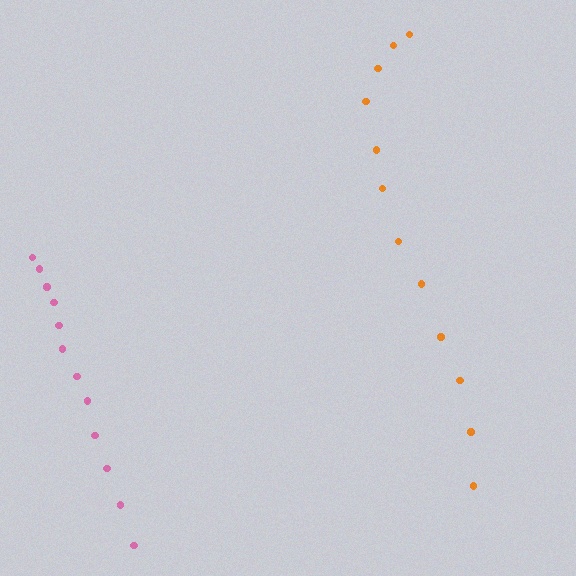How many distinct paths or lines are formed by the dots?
There are 2 distinct paths.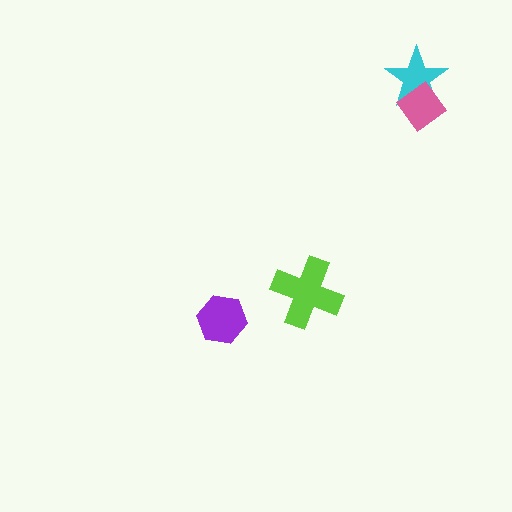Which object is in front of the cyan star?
The pink diamond is in front of the cyan star.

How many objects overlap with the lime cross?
0 objects overlap with the lime cross.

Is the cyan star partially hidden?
Yes, it is partially covered by another shape.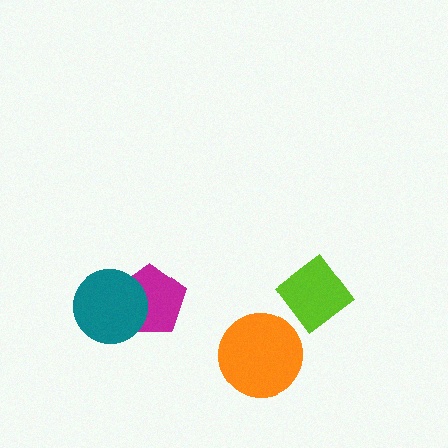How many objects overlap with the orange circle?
0 objects overlap with the orange circle.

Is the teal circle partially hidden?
No, no other shape covers it.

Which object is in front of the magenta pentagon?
The teal circle is in front of the magenta pentagon.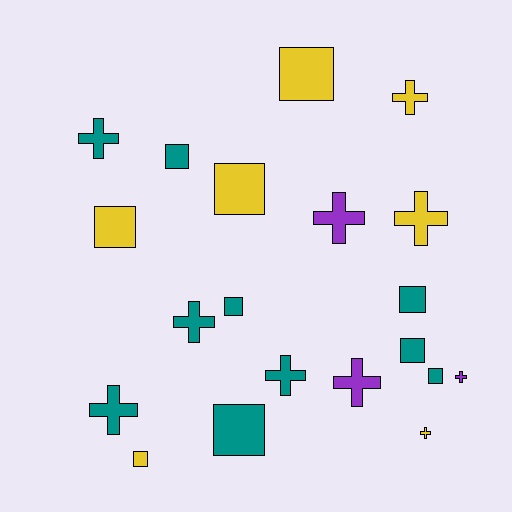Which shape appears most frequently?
Cross, with 10 objects.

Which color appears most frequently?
Teal, with 10 objects.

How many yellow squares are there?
There are 4 yellow squares.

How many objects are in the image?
There are 20 objects.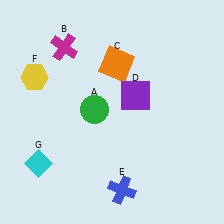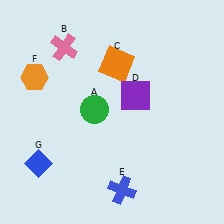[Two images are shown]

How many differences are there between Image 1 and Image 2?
There are 3 differences between the two images.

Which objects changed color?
B changed from magenta to pink. F changed from yellow to orange. G changed from cyan to blue.